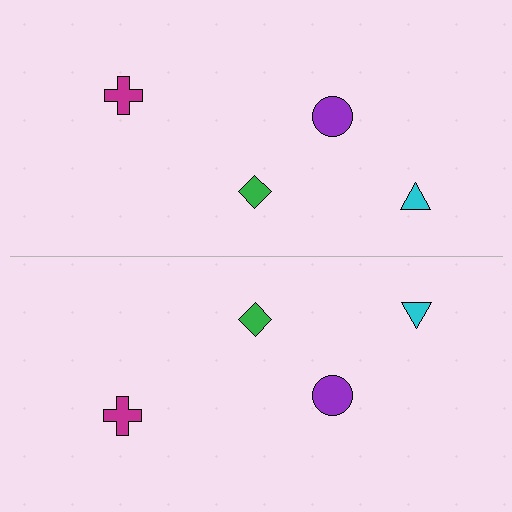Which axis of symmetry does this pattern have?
The pattern has a horizontal axis of symmetry running through the center of the image.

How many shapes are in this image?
There are 8 shapes in this image.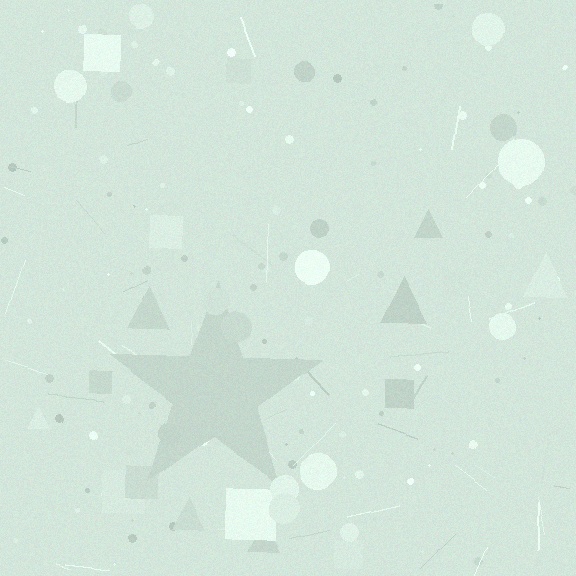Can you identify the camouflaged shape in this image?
The camouflaged shape is a star.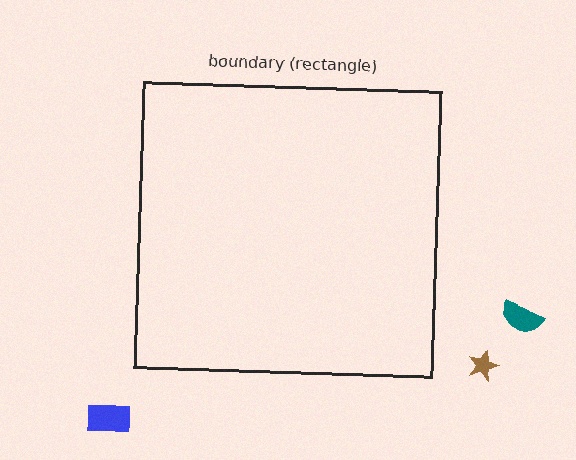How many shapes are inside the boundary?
0 inside, 3 outside.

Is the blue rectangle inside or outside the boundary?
Outside.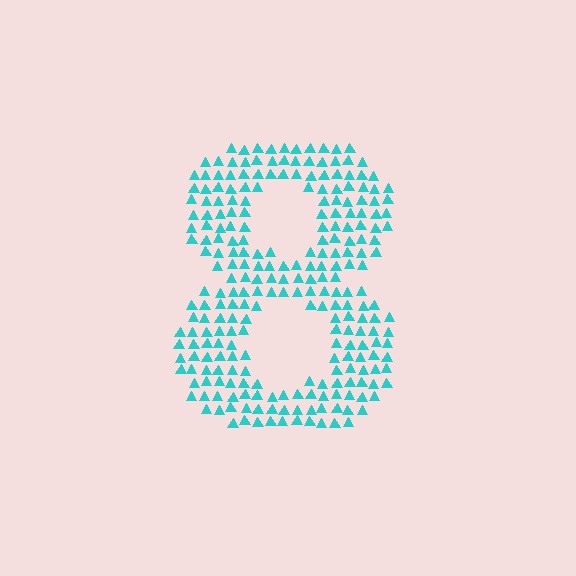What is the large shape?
The large shape is the digit 8.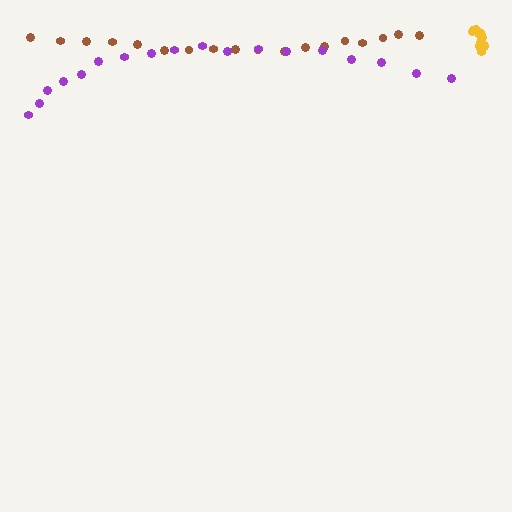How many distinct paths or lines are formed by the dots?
There are 3 distinct paths.